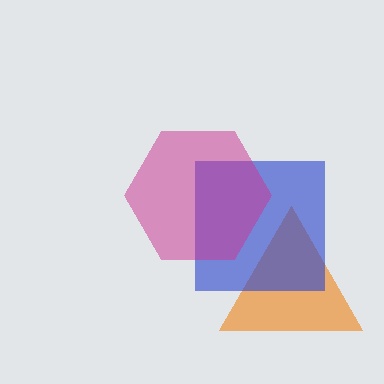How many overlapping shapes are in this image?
There are 3 overlapping shapes in the image.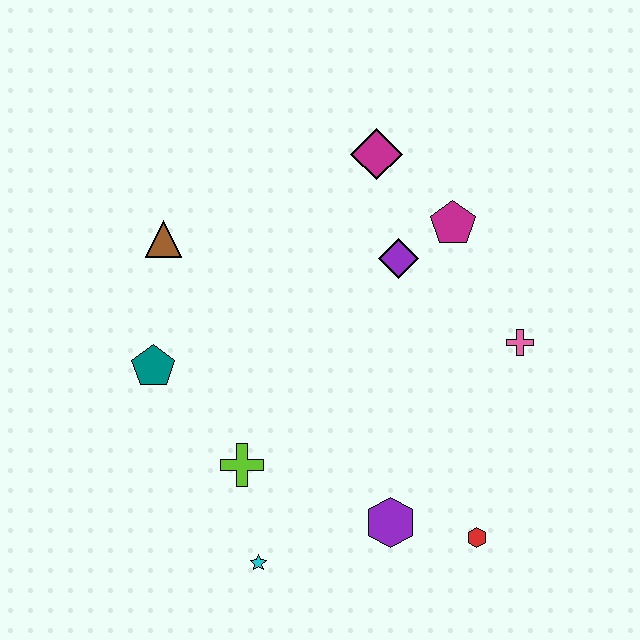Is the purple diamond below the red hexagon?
No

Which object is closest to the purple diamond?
The magenta pentagon is closest to the purple diamond.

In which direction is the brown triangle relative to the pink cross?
The brown triangle is to the left of the pink cross.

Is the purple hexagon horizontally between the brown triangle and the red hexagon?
Yes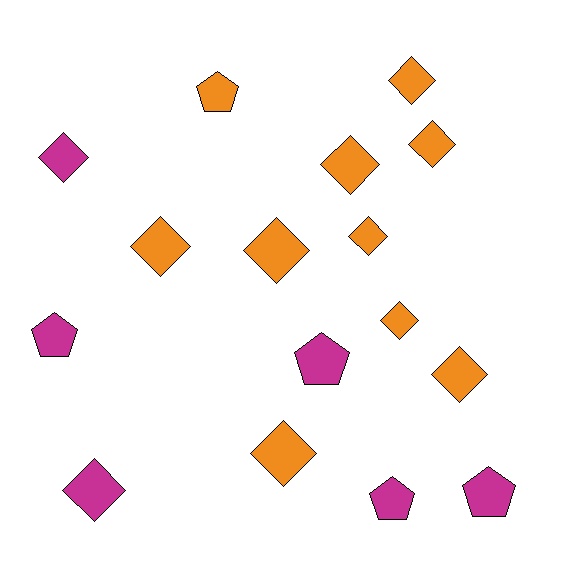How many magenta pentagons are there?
There are 4 magenta pentagons.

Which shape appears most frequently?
Diamond, with 11 objects.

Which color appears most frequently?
Orange, with 10 objects.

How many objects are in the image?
There are 16 objects.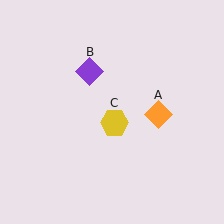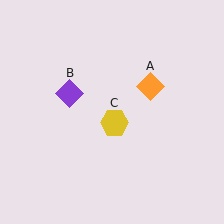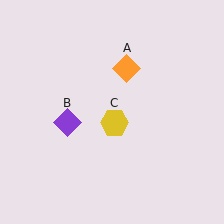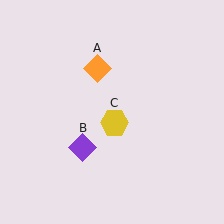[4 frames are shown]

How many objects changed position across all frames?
2 objects changed position: orange diamond (object A), purple diamond (object B).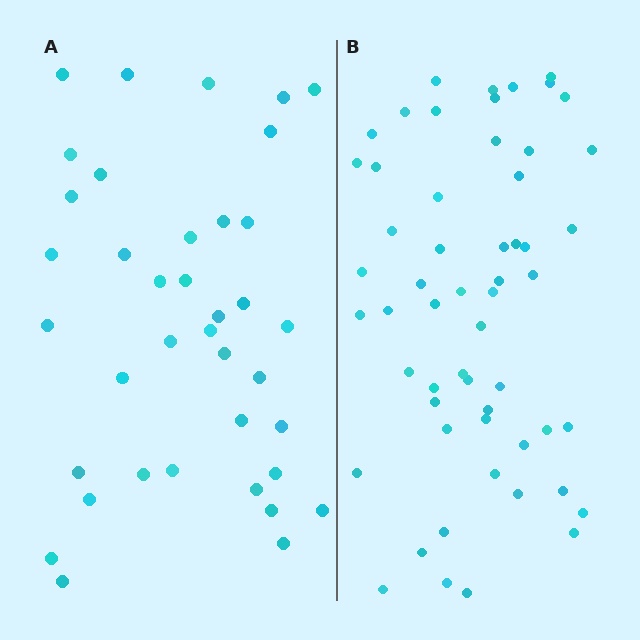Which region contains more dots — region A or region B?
Region B (the right region) has more dots.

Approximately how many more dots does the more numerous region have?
Region B has approximately 20 more dots than region A.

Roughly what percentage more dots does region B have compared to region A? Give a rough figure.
About 45% more.